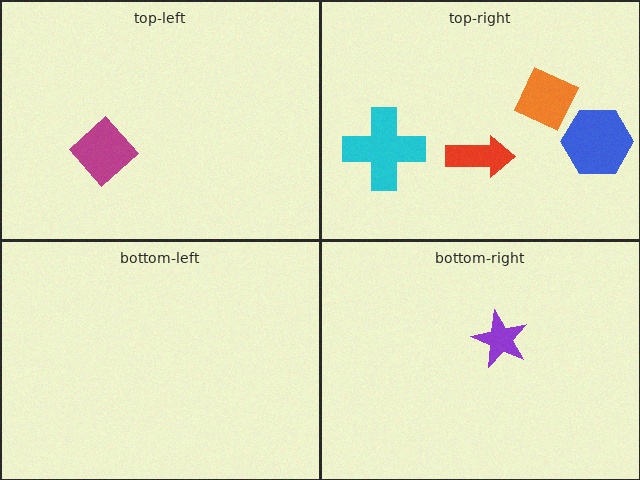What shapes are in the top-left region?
The magenta diamond.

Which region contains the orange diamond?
The top-right region.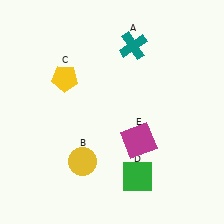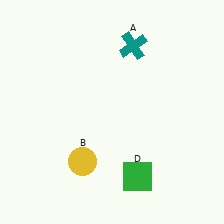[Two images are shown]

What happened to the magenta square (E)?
The magenta square (E) was removed in Image 2. It was in the bottom-right area of Image 1.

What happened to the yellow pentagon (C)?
The yellow pentagon (C) was removed in Image 2. It was in the top-left area of Image 1.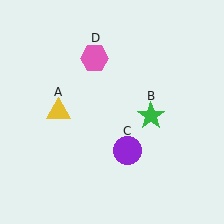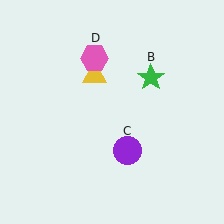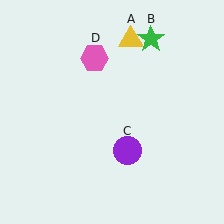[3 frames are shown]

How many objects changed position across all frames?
2 objects changed position: yellow triangle (object A), green star (object B).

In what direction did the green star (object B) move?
The green star (object B) moved up.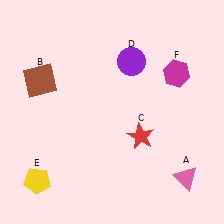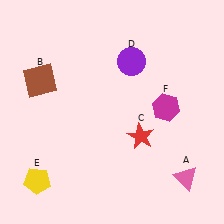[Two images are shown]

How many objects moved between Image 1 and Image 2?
1 object moved between the two images.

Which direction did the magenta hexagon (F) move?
The magenta hexagon (F) moved down.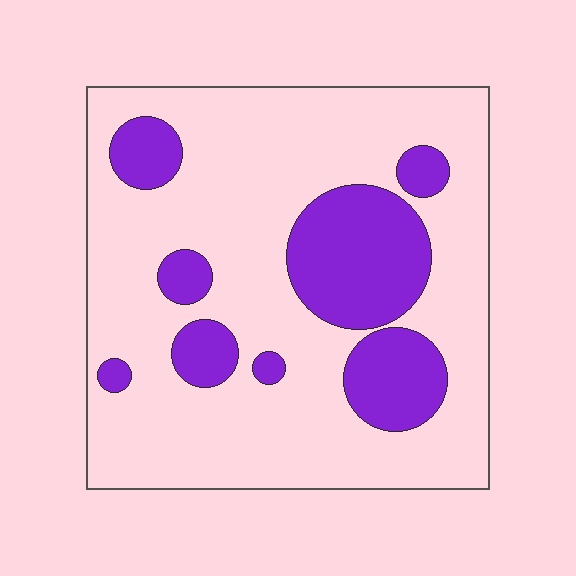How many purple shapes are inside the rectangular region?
8.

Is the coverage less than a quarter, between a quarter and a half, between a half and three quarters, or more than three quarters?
Less than a quarter.